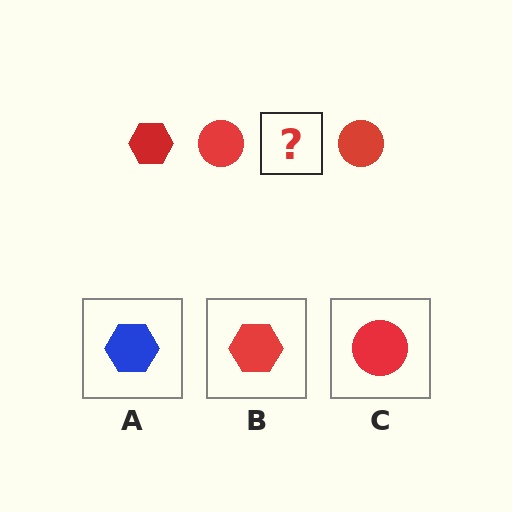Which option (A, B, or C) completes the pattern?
B.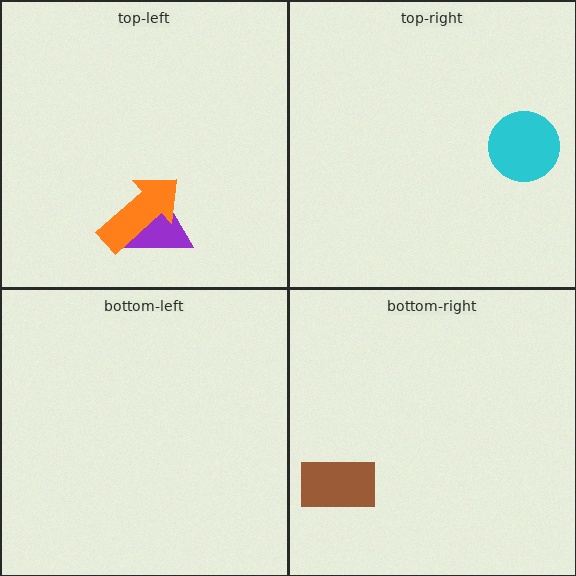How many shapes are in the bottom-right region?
1.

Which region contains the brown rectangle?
The bottom-right region.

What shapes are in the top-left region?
The purple triangle, the orange arrow.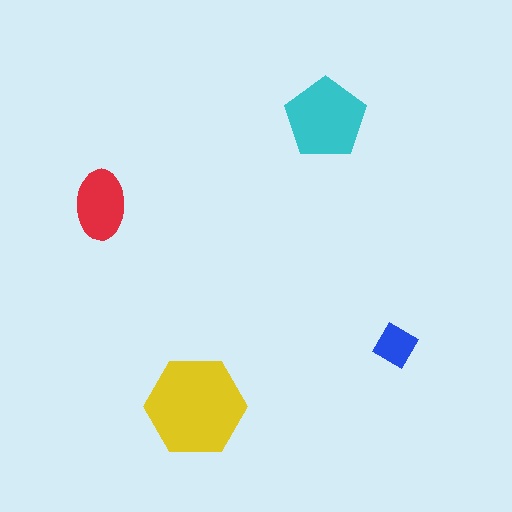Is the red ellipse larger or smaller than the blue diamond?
Larger.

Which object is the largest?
The yellow hexagon.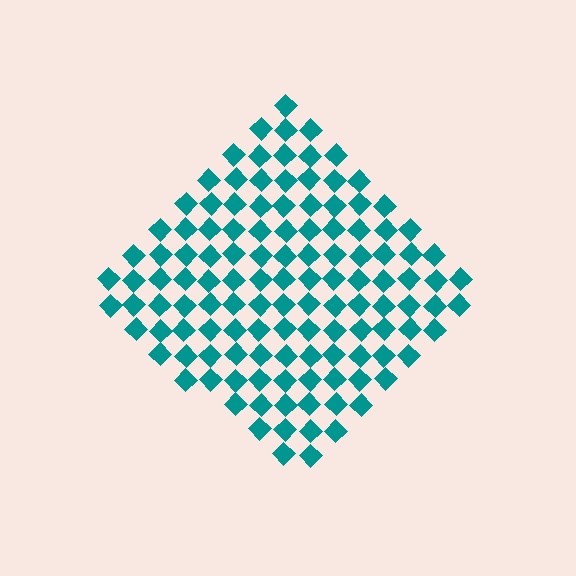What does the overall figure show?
The overall figure shows a diamond.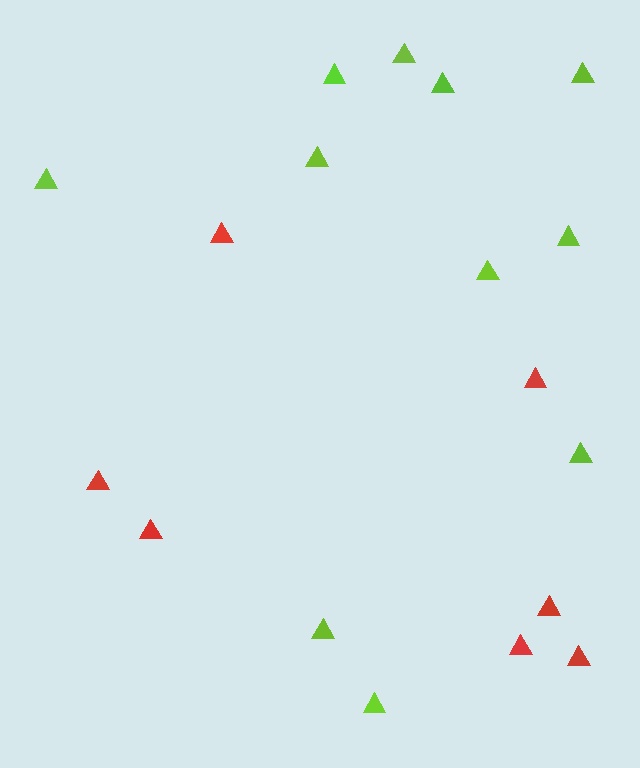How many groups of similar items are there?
There are 2 groups: one group of lime triangles (11) and one group of red triangles (7).